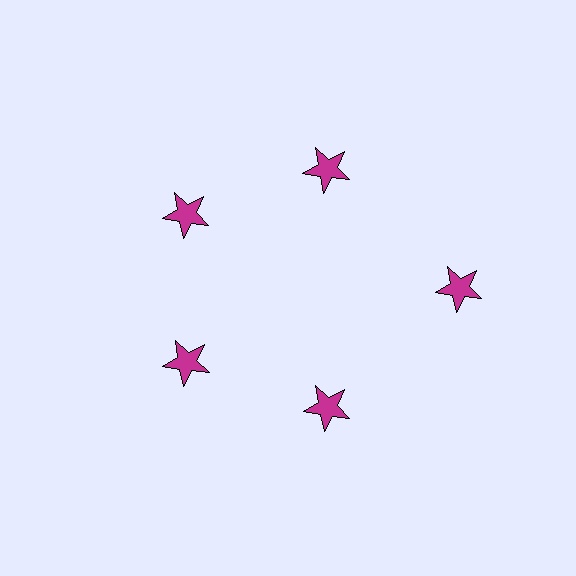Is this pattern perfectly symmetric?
No. The 5 magenta stars are arranged in a ring, but one element near the 3 o'clock position is pushed outward from the center, breaking the 5-fold rotational symmetry.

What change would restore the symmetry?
The symmetry would be restored by moving it inward, back onto the ring so that all 5 stars sit at equal angles and equal distance from the center.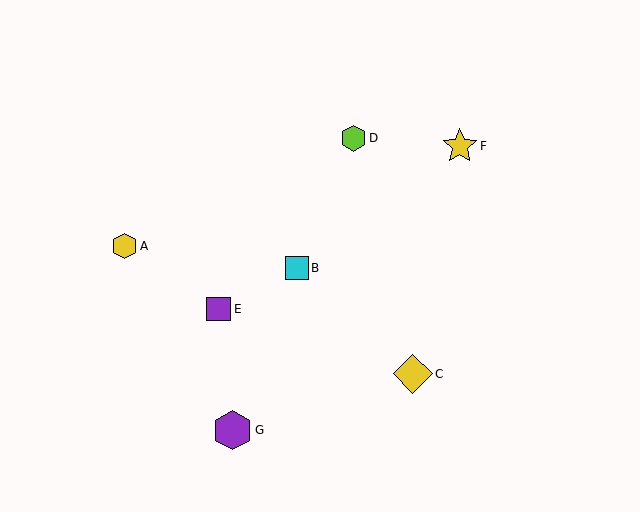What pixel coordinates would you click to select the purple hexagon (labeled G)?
Click at (232, 430) to select the purple hexagon G.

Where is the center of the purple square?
The center of the purple square is at (219, 309).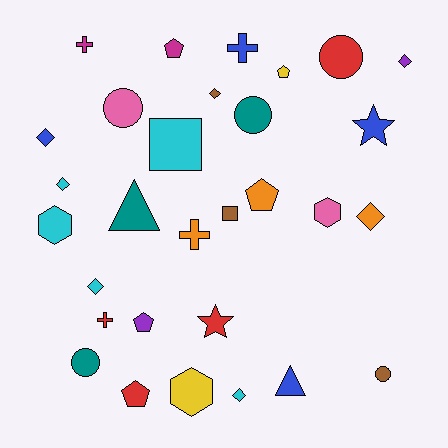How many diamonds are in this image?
There are 7 diamonds.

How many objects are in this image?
There are 30 objects.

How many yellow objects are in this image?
There are 2 yellow objects.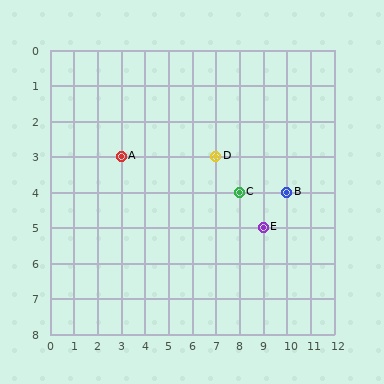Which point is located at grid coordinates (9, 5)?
Point E is at (9, 5).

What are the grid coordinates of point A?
Point A is at grid coordinates (3, 3).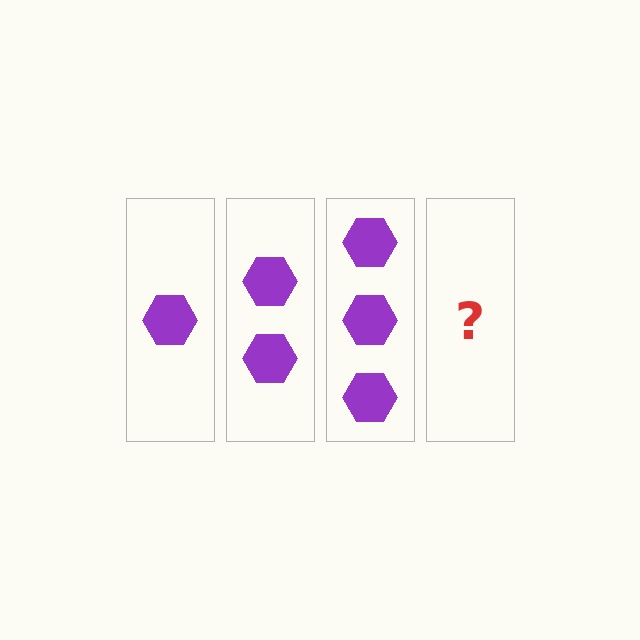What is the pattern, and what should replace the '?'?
The pattern is that each step adds one more hexagon. The '?' should be 4 hexagons.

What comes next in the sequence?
The next element should be 4 hexagons.